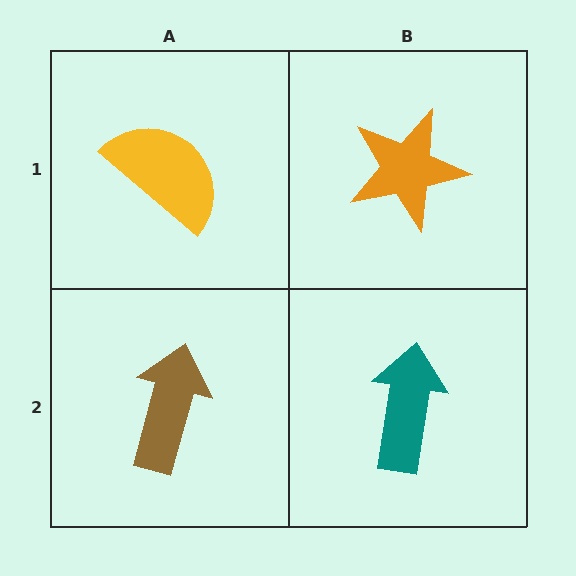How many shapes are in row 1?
2 shapes.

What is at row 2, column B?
A teal arrow.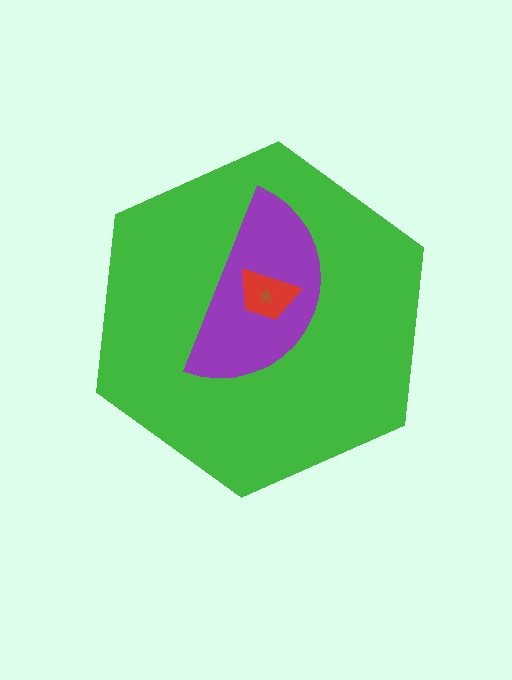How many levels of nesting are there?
4.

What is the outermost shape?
The green hexagon.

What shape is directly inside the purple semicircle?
The red trapezoid.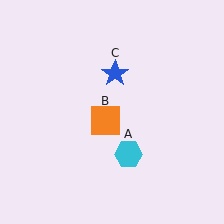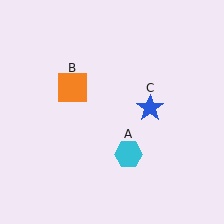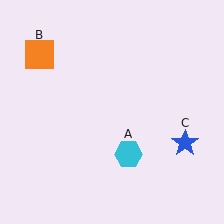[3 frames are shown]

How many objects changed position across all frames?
2 objects changed position: orange square (object B), blue star (object C).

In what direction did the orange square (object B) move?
The orange square (object B) moved up and to the left.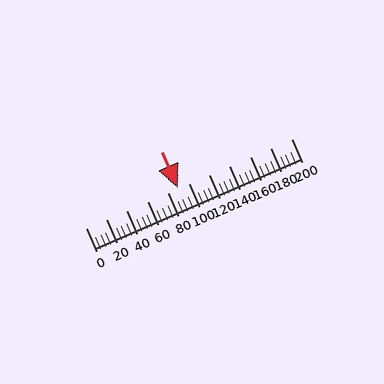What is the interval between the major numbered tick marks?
The major tick marks are spaced 20 units apart.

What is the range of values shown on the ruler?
The ruler shows values from 0 to 200.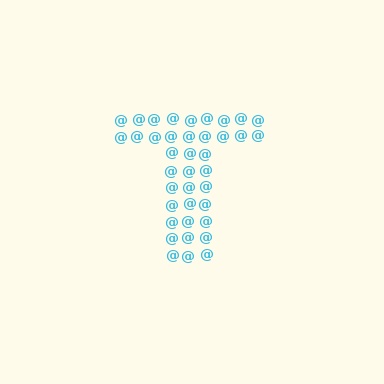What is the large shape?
The large shape is the letter T.